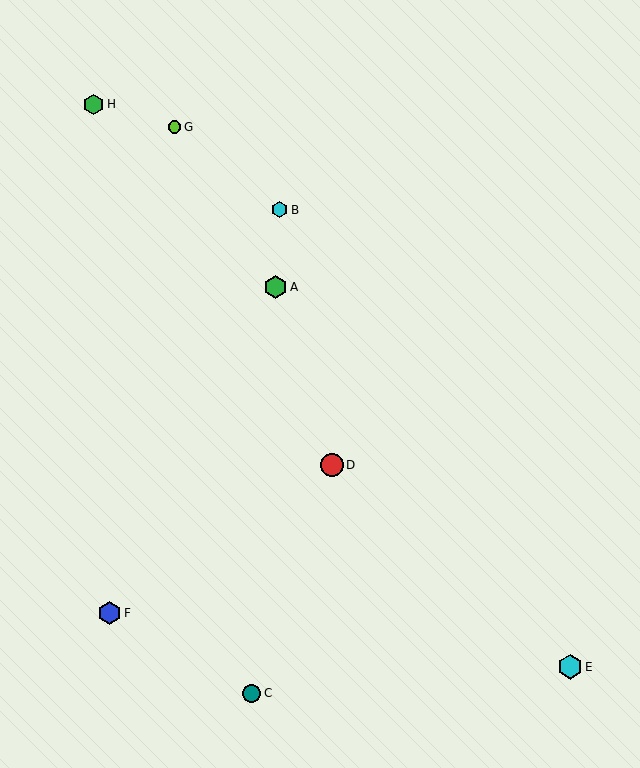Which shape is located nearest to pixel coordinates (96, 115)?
The green hexagon (labeled H) at (94, 104) is nearest to that location.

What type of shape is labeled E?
Shape E is a cyan hexagon.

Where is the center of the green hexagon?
The center of the green hexagon is at (275, 287).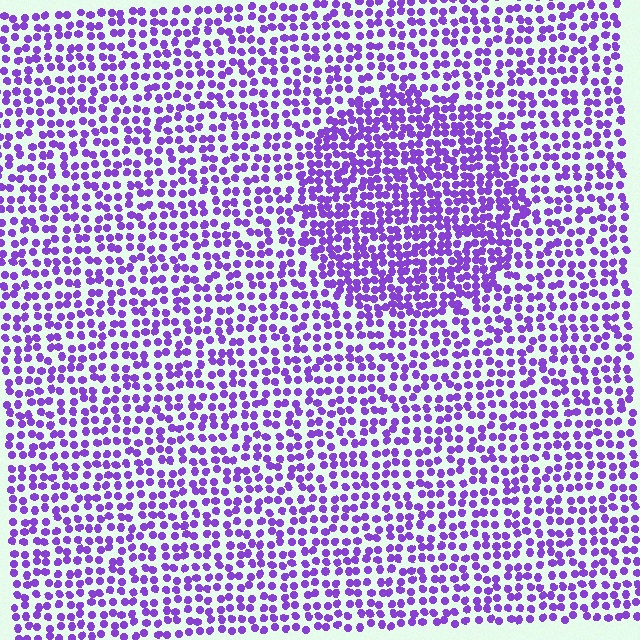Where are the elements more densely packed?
The elements are more densely packed inside the circle boundary.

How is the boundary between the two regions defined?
The boundary is defined by a change in element density (approximately 1.6x ratio). All elements are the same color, size, and shape.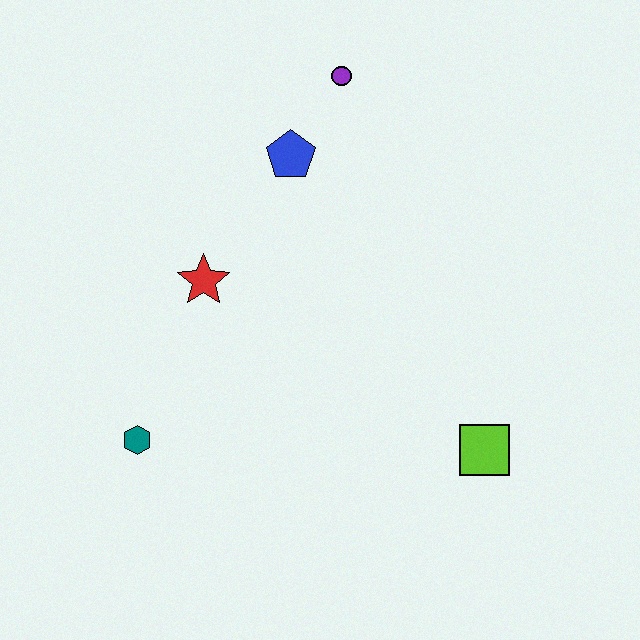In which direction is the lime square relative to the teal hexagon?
The lime square is to the right of the teal hexagon.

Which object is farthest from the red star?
The lime square is farthest from the red star.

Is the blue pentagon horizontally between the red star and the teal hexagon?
No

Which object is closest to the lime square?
The red star is closest to the lime square.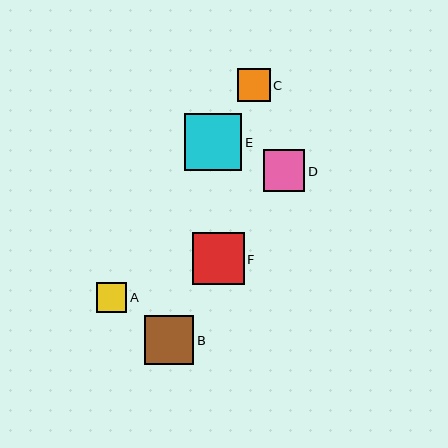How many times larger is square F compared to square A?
Square F is approximately 1.7 times the size of square A.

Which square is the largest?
Square E is the largest with a size of approximately 57 pixels.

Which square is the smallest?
Square A is the smallest with a size of approximately 31 pixels.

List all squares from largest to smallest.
From largest to smallest: E, F, B, D, C, A.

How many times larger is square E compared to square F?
Square E is approximately 1.1 times the size of square F.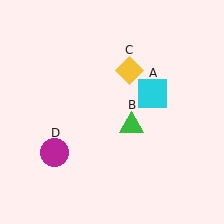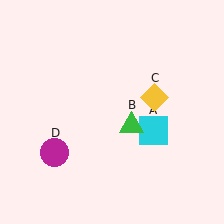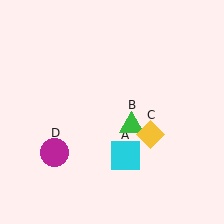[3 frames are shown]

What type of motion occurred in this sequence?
The cyan square (object A), yellow diamond (object C) rotated clockwise around the center of the scene.